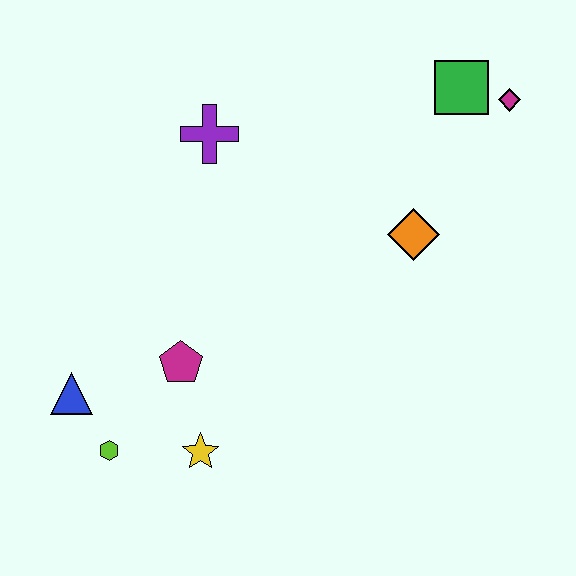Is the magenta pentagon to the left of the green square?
Yes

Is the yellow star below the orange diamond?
Yes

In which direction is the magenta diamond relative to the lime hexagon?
The magenta diamond is to the right of the lime hexagon.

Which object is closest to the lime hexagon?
The blue triangle is closest to the lime hexagon.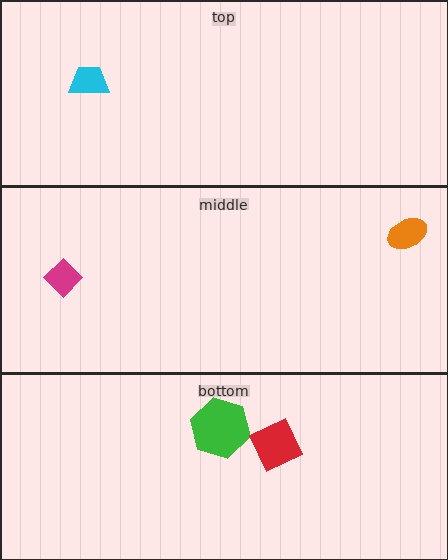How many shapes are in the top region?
1.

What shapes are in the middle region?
The orange ellipse, the magenta diamond.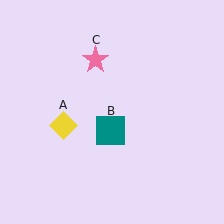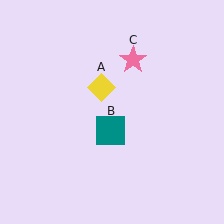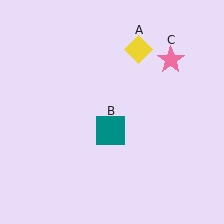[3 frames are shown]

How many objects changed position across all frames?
2 objects changed position: yellow diamond (object A), pink star (object C).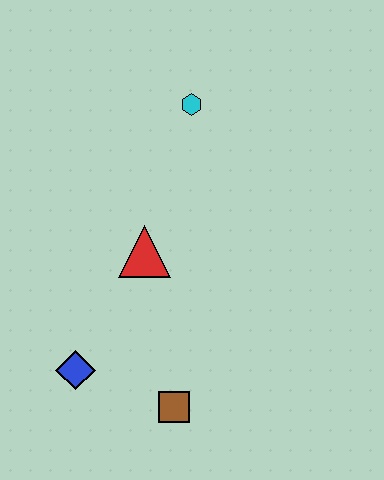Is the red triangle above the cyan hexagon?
No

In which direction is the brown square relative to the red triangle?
The brown square is below the red triangle.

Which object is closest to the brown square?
The blue diamond is closest to the brown square.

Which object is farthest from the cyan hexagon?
The brown square is farthest from the cyan hexagon.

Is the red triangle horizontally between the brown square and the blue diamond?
Yes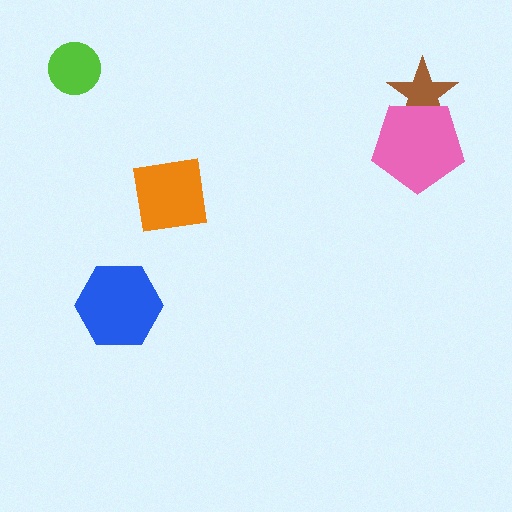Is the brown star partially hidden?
Yes, it is partially covered by another shape.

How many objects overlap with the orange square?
0 objects overlap with the orange square.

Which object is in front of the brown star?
The pink pentagon is in front of the brown star.